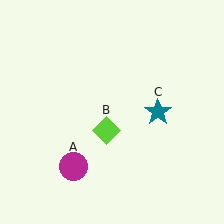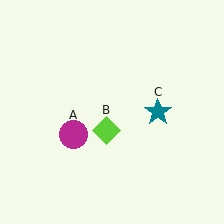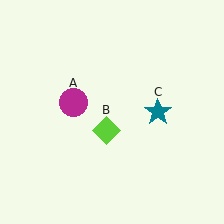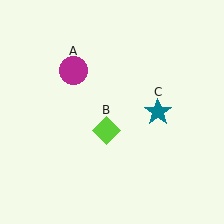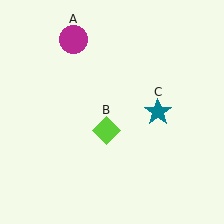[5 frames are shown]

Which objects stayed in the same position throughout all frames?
Lime diamond (object B) and teal star (object C) remained stationary.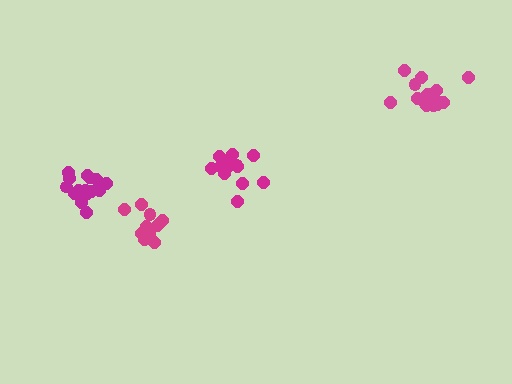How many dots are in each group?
Group 1: 16 dots, Group 2: 13 dots, Group 3: 15 dots, Group 4: 11 dots (55 total).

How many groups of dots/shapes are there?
There are 4 groups.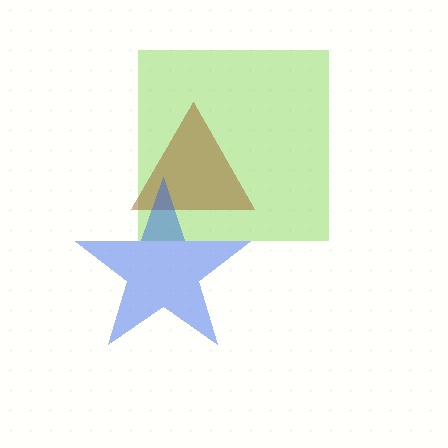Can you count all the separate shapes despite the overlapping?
Yes, there are 3 separate shapes.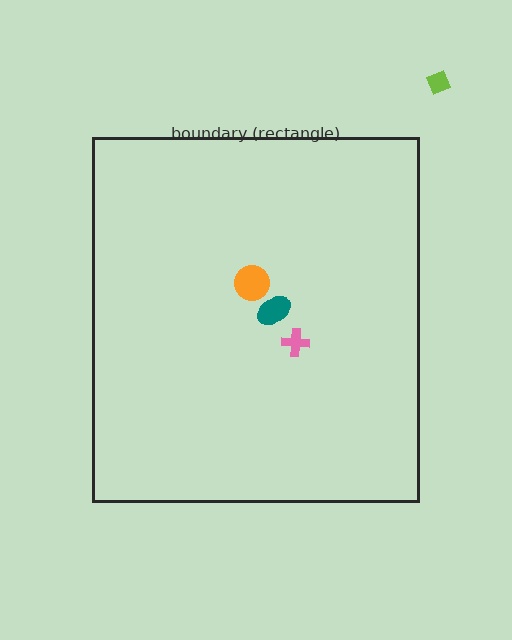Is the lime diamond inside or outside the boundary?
Outside.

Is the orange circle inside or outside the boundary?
Inside.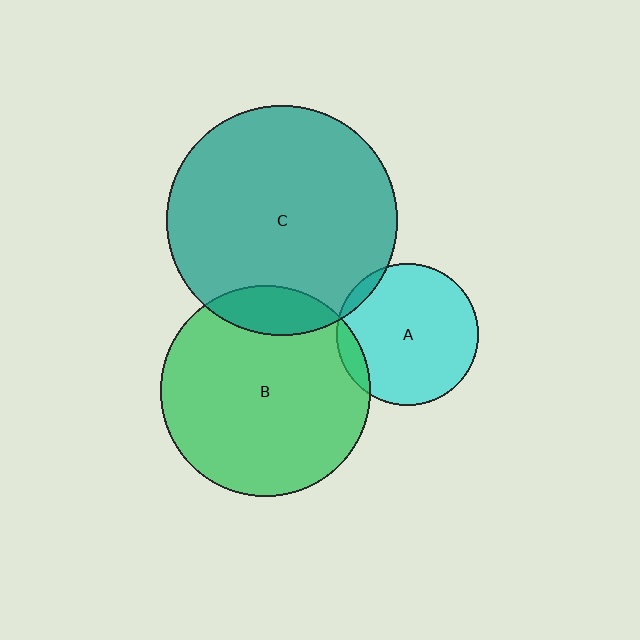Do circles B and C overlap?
Yes.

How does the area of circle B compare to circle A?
Approximately 2.2 times.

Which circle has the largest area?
Circle C (teal).